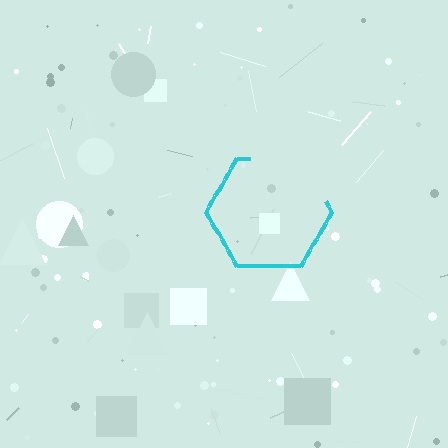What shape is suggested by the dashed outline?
The dashed outline suggests a hexagon.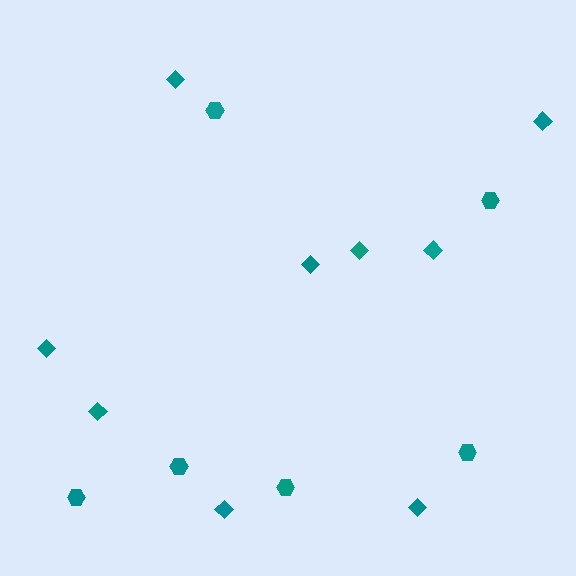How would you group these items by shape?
There are 2 groups: one group of hexagons (6) and one group of diamonds (9).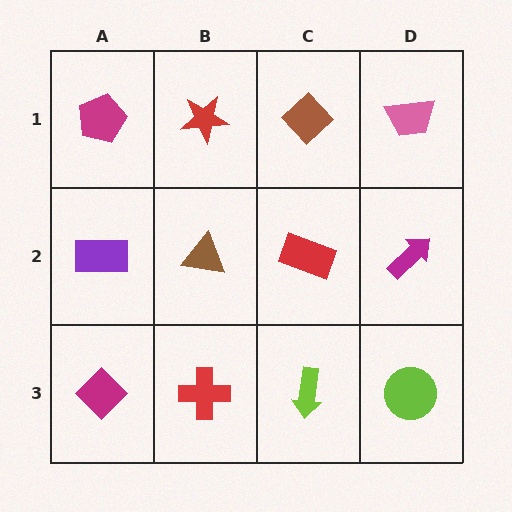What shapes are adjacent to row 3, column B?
A brown triangle (row 2, column B), a magenta diamond (row 3, column A), a lime arrow (row 3, column C).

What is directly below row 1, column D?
A magenta arrow.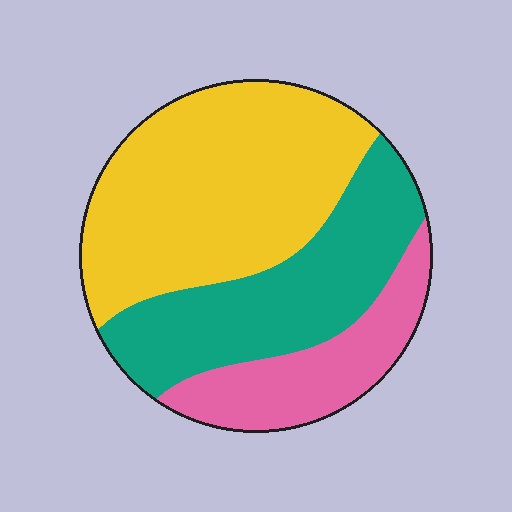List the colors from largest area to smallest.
From largest to smallest: yellow, teal, pink.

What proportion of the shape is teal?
Teal covers around 30% of the shape.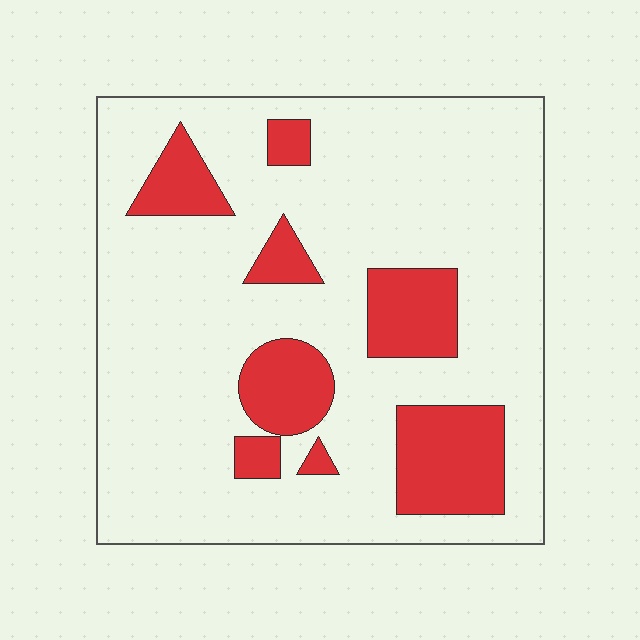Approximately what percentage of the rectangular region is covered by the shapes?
Approximately 20%.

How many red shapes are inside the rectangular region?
8.